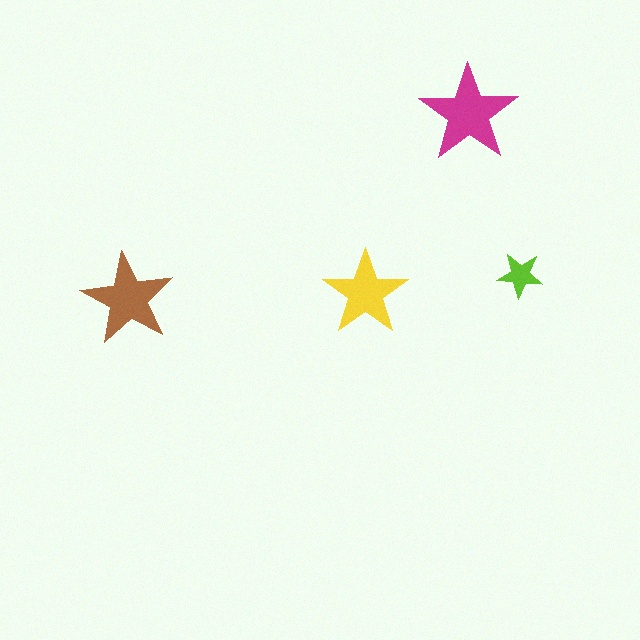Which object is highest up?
The magenta star is topmost.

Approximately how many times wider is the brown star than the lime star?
About 2 times wider.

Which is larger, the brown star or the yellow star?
The brown one.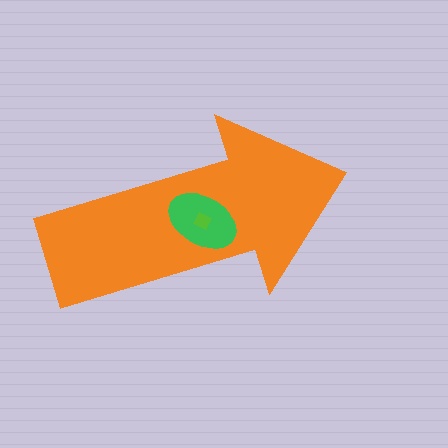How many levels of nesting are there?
3.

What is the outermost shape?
The orange arrow.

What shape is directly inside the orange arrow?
The green ellipse.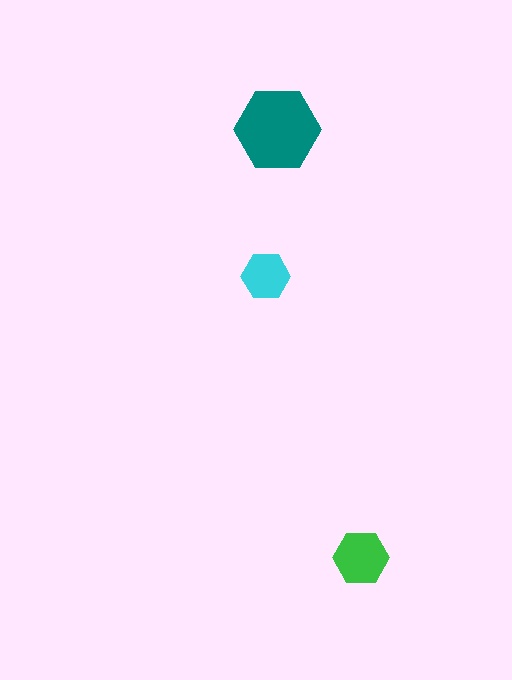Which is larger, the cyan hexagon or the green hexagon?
The green one.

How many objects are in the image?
There are 3 objects in the image.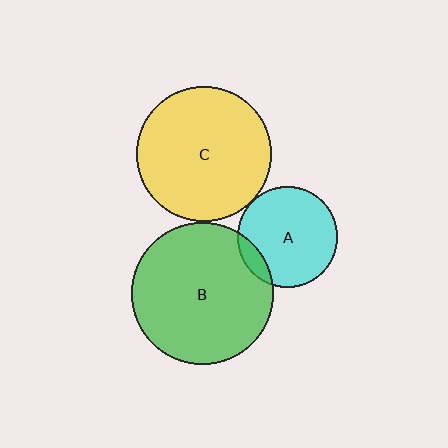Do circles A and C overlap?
Yes.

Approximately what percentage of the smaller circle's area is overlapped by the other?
Approximately 5%.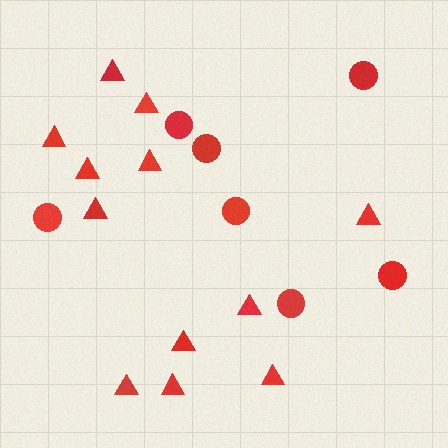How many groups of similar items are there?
There are 2 groups: one group of triangles (12) and one group of circles (7).